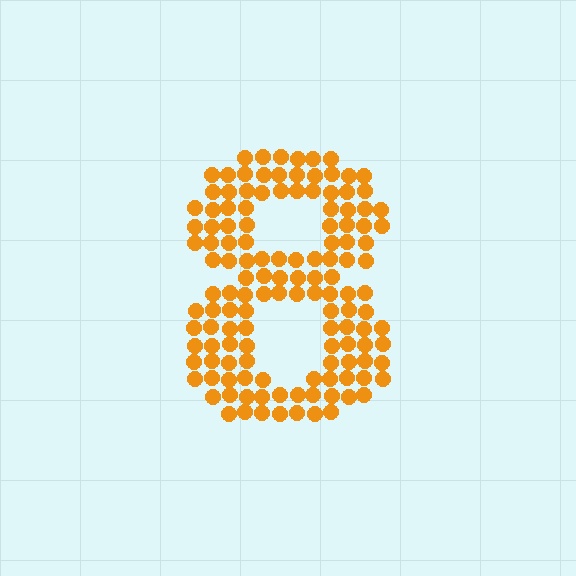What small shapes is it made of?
It is made of small circles.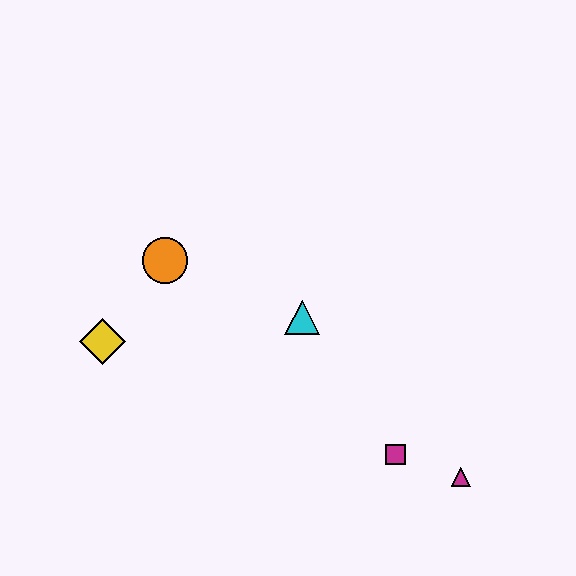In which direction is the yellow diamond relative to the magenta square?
The yellow diamond is to the left of the magenta square.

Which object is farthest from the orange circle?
The magenta triangle is farthest from the orange circle.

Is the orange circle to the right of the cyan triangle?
No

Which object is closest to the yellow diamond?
The orange circle is closest to the yellow diamond.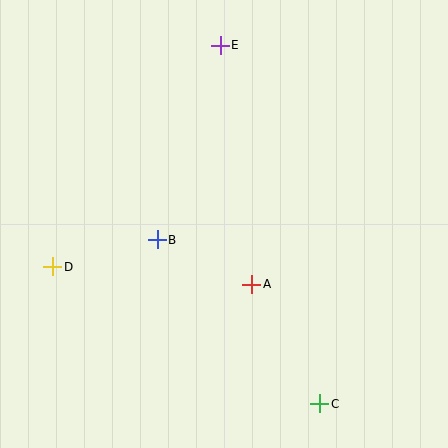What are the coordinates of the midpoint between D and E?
The midpoint between D and E is at (136, 156).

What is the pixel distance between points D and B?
The distance between D and B is 108 pixels.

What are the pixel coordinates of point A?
Point A is at (252, 284).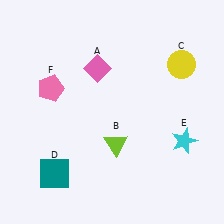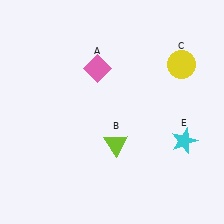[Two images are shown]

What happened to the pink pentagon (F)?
The pink pentagon (F) was removed in Image 2. It was in the top-left area of Image 1.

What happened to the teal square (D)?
The teal square (D) was removed in Image 2. It was in the bottom-left area of Image 1.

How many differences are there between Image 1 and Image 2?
There are 2 differences between the two images.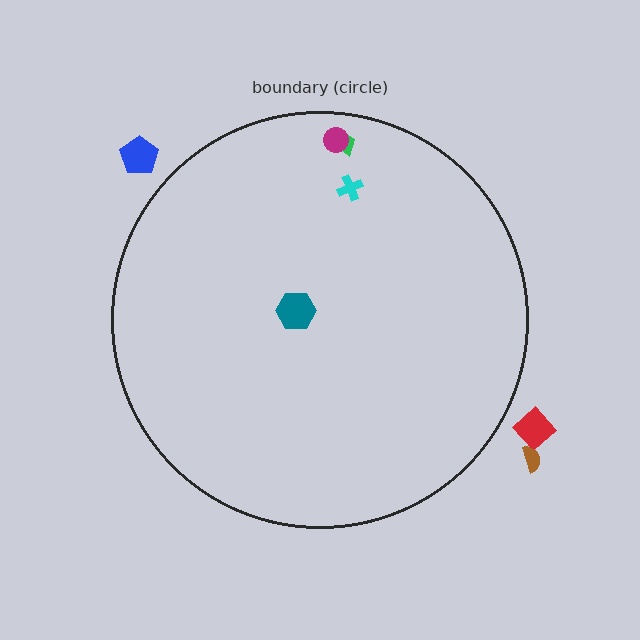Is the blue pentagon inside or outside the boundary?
Outside.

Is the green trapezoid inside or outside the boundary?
Inside.